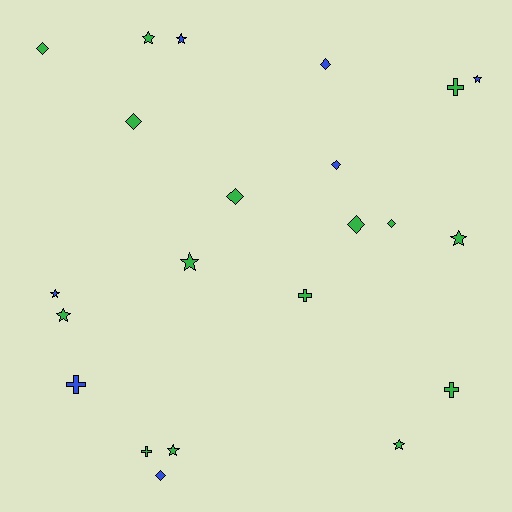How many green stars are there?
There are 6 green stars.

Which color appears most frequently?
Green, with 15 objects.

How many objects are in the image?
There are 22 objects.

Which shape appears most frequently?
Star, with 9 objects.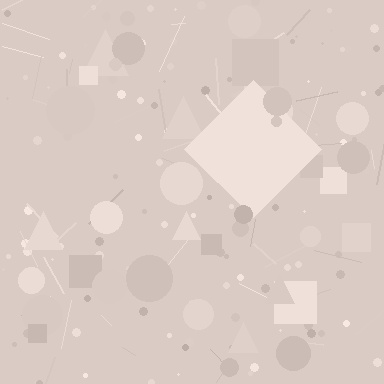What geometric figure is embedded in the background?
A diamond is embedded in the background.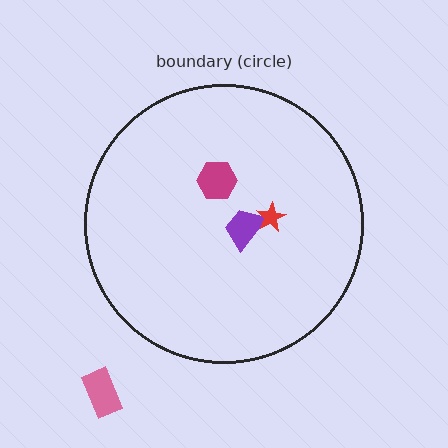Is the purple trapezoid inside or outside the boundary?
Inside.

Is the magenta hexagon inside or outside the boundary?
Inside.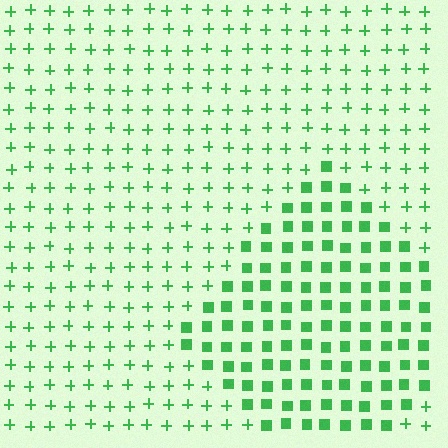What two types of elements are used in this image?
The image uses squares inside the diamond region and plus signs outside it.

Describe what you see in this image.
The image is filled with small green elements arranged in a uniform grid. A diamond-shaped region contains squares, while the surrounding area contains plus signs. The boundary is defined purely by the change in element shape.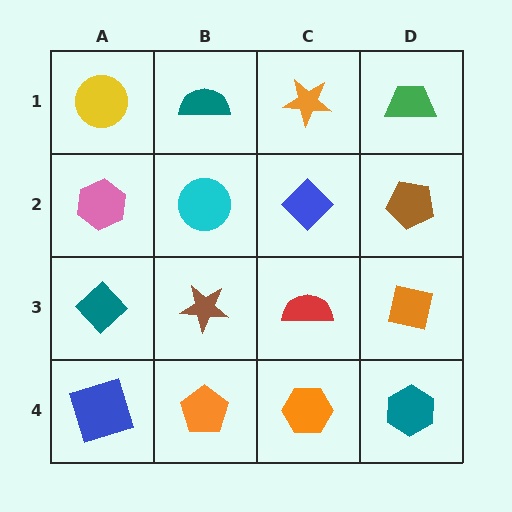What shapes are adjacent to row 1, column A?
A pink hexagon (row 2, column A), a teal semicircle (row 1, column B).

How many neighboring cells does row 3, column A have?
3.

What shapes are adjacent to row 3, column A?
A pink hexagon (row 2, column A), a blue square (row 4, column A), a brown star (row 3, column B).